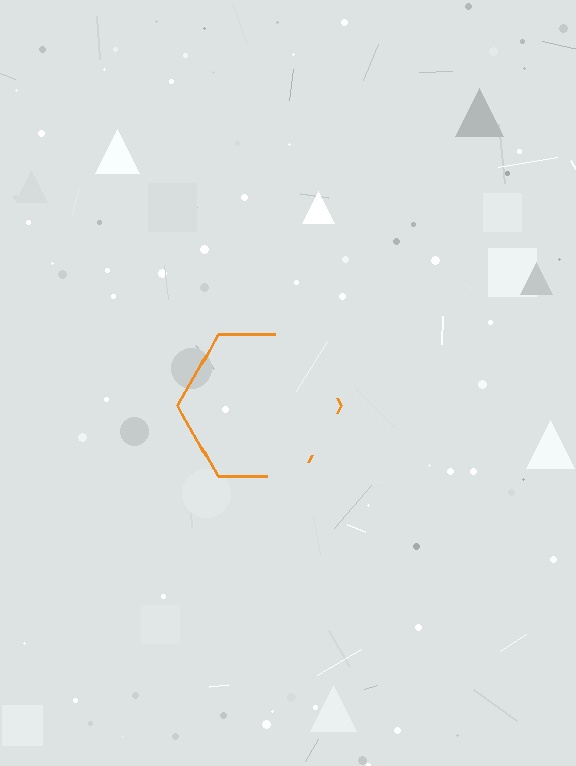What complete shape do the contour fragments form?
The contour fragments form a hexagon.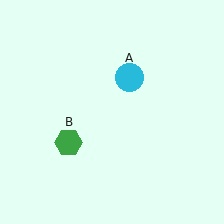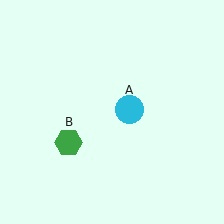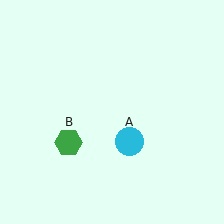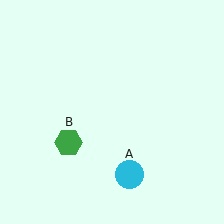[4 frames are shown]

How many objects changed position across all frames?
1 object changed position: cyan circle (object A).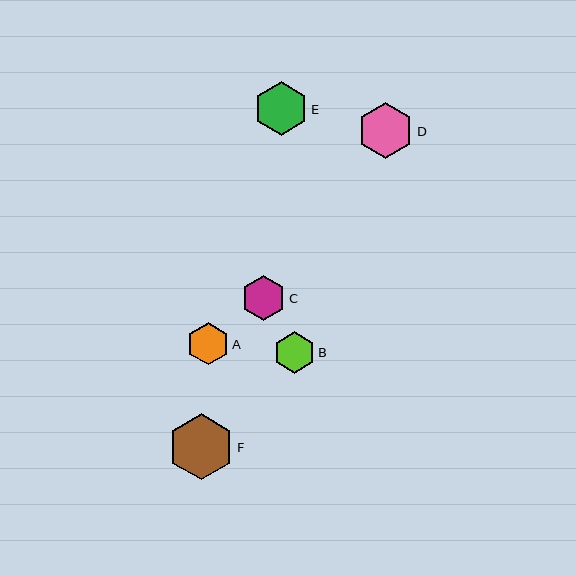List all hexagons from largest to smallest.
From largest to smallest: F, D, E, C, A, B.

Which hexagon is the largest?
Hexagon F is the largest with a size of approximately 66 pixels.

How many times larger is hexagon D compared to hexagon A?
Hexagon D is approximately 1.3 times the size of hexagon A.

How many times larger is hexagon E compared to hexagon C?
Hexagon E is approximately 1.2 times the size of hexagon C.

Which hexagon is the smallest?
Hexagon B is the smallest with a size of approximately 41 pixels.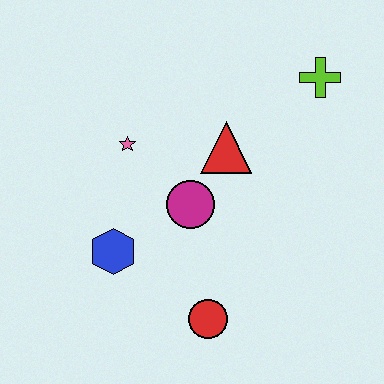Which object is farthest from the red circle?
The lime cross is farthest from the red circle.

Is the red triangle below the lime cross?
Yes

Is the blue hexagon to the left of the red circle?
Yes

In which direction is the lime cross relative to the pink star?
The lime cross is to the right of the pink star.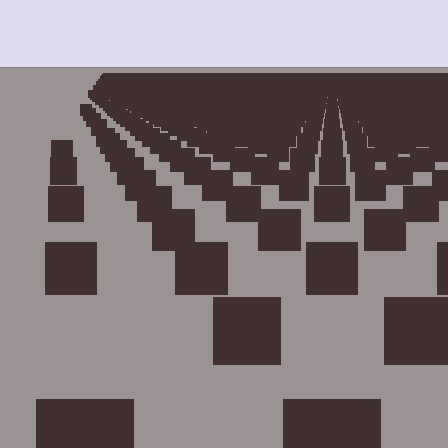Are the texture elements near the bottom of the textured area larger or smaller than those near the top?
Larger. Near the bottom, elements are closer to the viewer and appear at a bigger on-screen size.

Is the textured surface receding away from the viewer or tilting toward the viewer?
The surface is receding away from the viewer. Texture elements get smaller and denser toward the top.